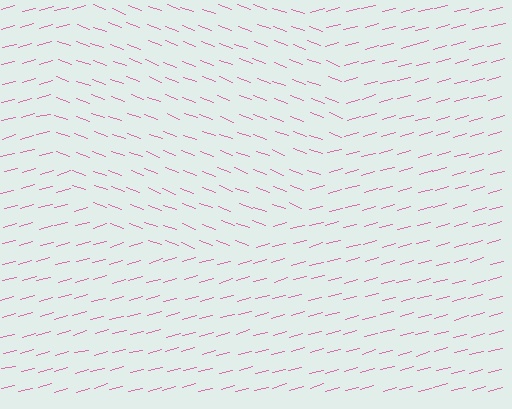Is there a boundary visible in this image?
Yes, there is a texture boundary formed by a change in line orientation.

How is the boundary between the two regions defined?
The boundary is defined purely by a change in line orientation (approximately 35 degrees difference). All lines are the same color and thickness.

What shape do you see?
I see a circle.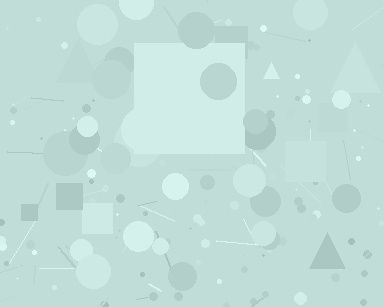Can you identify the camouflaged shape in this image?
The camouflaged shape is a square.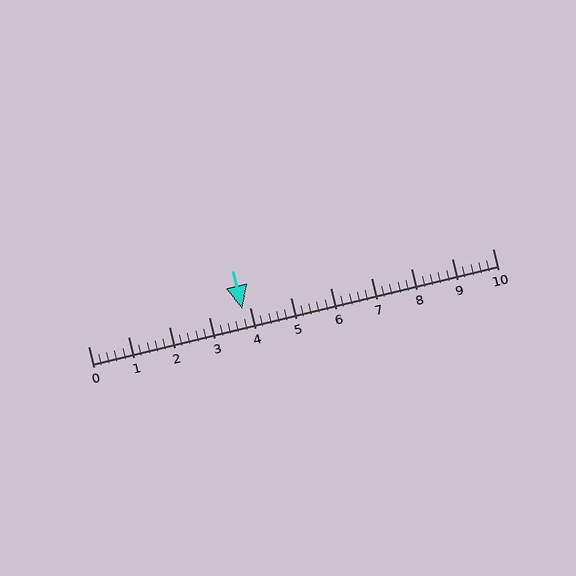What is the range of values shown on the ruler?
The ruler shows values from 0 to 10.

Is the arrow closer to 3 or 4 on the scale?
The arrow is closer to 4.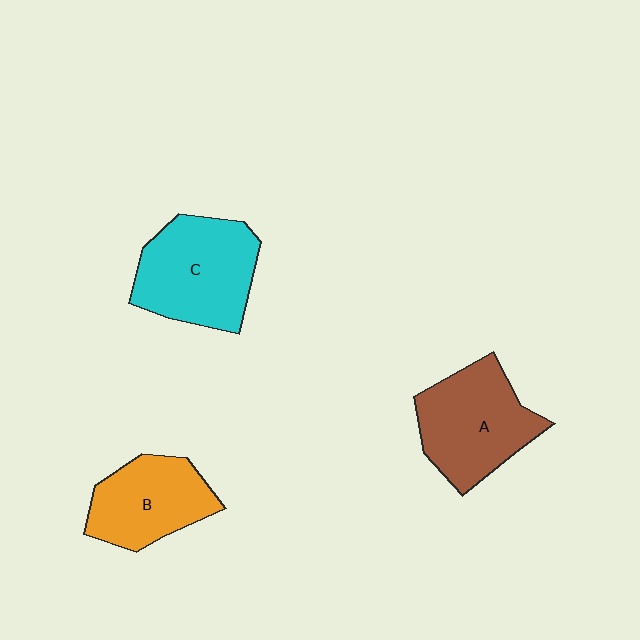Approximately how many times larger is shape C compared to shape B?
Approximately 1.3 times.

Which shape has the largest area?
Shape C (cyan).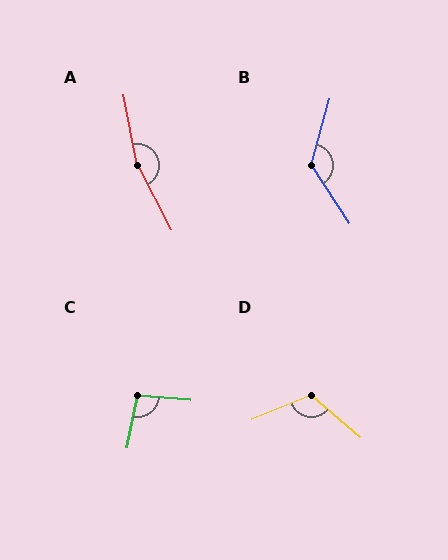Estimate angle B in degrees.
Approximately 132 degrees.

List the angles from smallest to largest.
C (96°), D (117°), B (132°), A (163°).